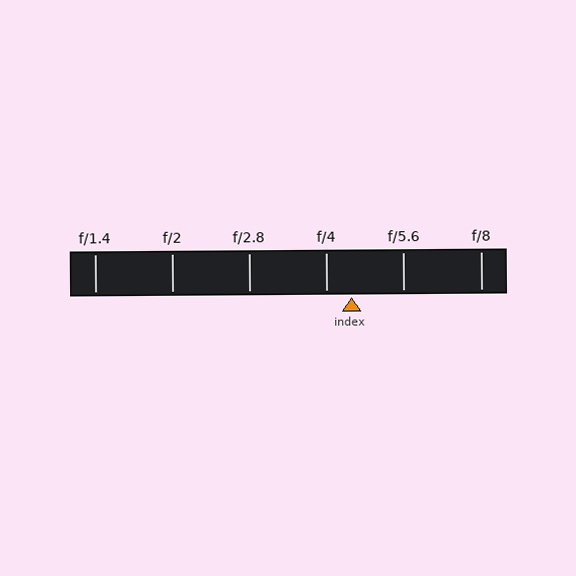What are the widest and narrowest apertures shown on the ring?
The widest aperture shown is f/1.4 and the narrowest is f/8.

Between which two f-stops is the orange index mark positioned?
The index mark is between f/4 and f/5.6.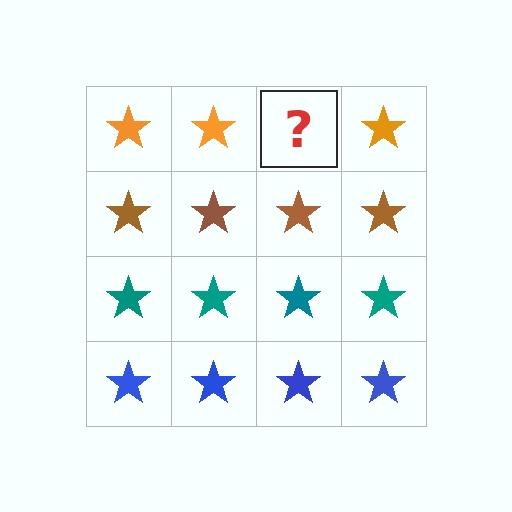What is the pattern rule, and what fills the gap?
The rule is that each row has a consistent color. The gap should be filled with an orange star.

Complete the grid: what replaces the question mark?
The question mark should be replaced with an orange star.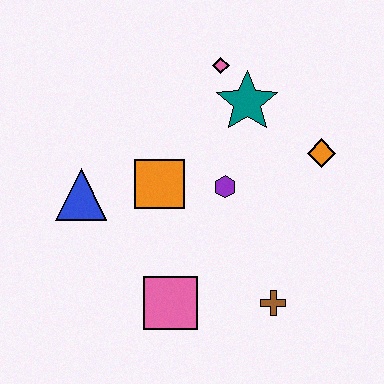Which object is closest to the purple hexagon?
The orange square is closest to the purple hexagon.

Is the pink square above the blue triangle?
No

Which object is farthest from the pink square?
The pink diamond is farthest from the pink square.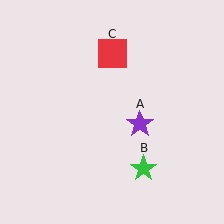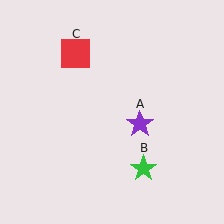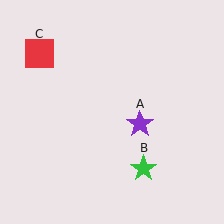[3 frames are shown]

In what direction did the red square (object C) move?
The red square (object C) moved left.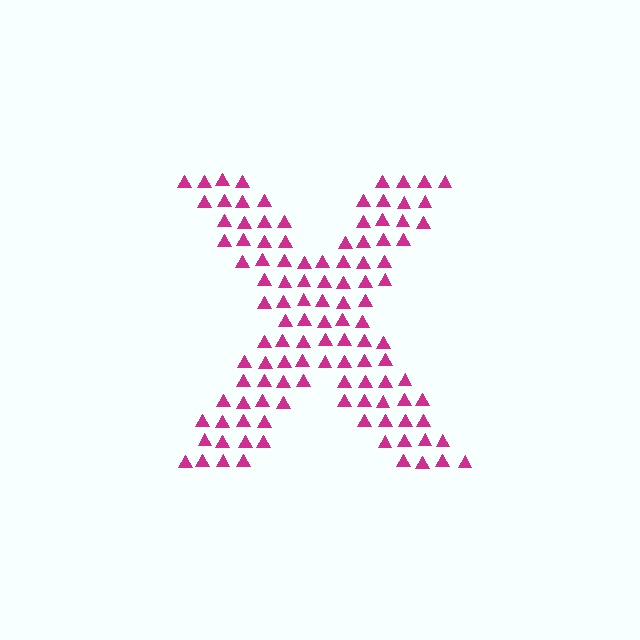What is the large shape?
The large shape is the letter X.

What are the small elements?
The small elements are triangles.